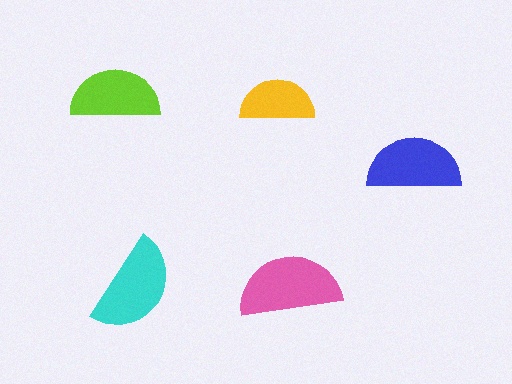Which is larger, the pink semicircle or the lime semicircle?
The pink one.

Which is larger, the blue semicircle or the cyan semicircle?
The cyan one.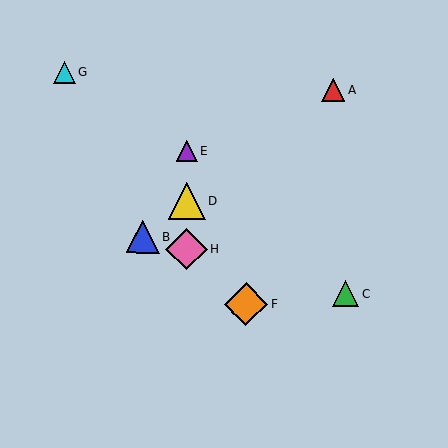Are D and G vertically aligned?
No, D is at x≈187 and G is at x≈64.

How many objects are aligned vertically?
3 objects (D, E, H) are aligned vertically.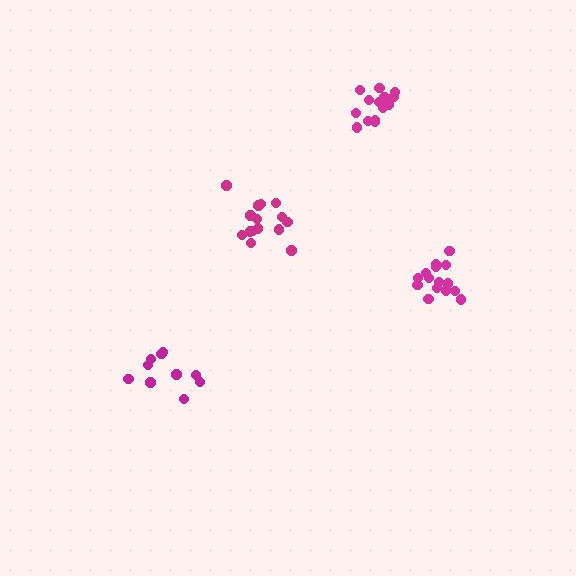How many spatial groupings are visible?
There are 4 spatial groupings.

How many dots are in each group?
Group 1: 14 dots, Group 2: 10 dots, Group 3: 15 dots, Group 4: 15 dots (54 total).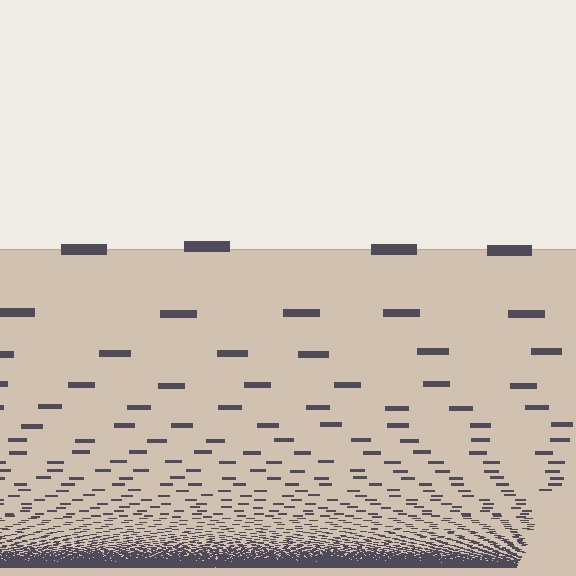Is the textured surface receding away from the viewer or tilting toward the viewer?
The surface appears to tilt toward the viewer. Texture elements get larger and sparser toward the top.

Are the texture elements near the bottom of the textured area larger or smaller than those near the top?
Smaller. The gradient is inverted — elements near the bottom are smaller and denser.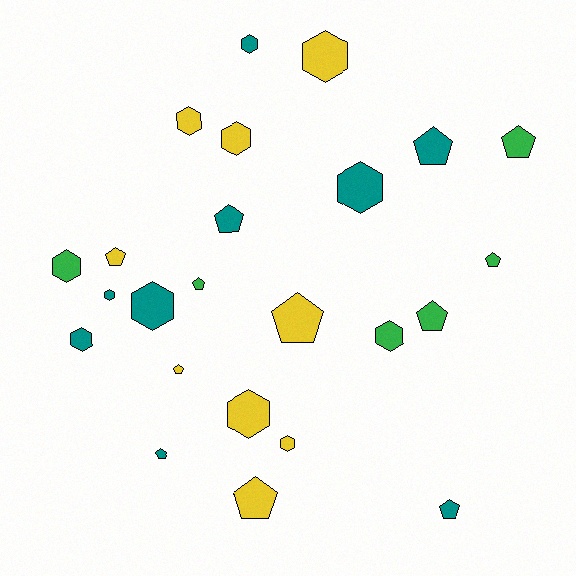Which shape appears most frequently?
Pentagon, with 12 objects.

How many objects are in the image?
There are 24 objects.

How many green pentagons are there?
There are 4 green pentagons.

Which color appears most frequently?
Yellow, with 9 objects.